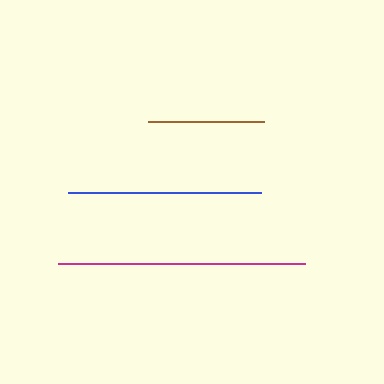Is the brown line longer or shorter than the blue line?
The blue line is longer than the brown line.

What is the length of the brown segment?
The brown segment is approximately 117 pixels long.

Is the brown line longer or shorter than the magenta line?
The magenta line is longer than the brown line.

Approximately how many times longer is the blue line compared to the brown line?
The blue line is approximately 1.7 times the length of the brown line.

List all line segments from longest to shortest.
From longest to shortest: magenta, blue, brown.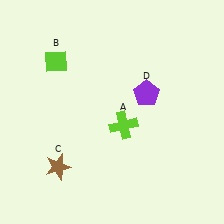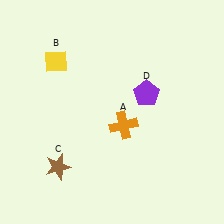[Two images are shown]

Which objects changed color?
A changed from lime to orange. B changed from lime to yellow.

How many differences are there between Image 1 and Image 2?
There are 2 differences between the two images.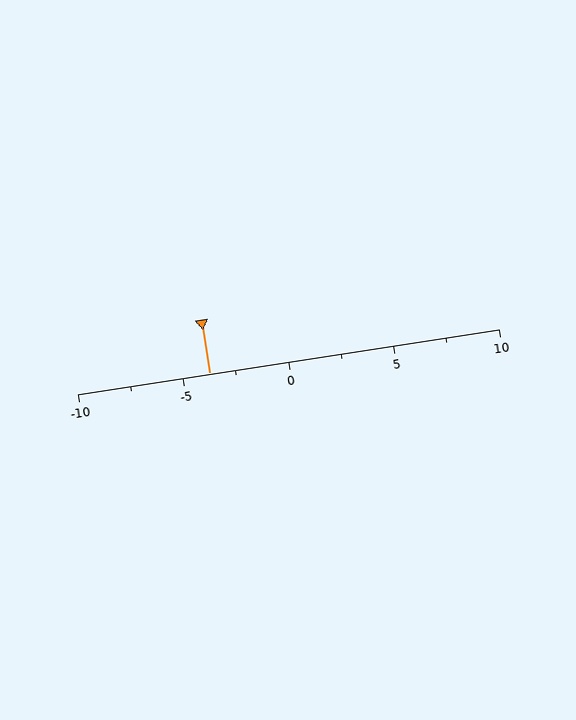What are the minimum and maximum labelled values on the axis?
The axis runs from -10 to 10.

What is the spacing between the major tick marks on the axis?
The major ticks are spaced 5 apart.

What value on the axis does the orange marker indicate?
The marker indicates approximately -3.8.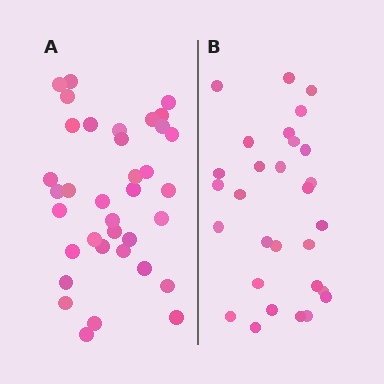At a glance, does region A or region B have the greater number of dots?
Region A (the left region) has more dots.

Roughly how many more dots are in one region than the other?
Region A has roughly 8 or so more dots than region B.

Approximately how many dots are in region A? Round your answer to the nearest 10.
About 40 dots. (The exact count is 36, which rounds to 40.)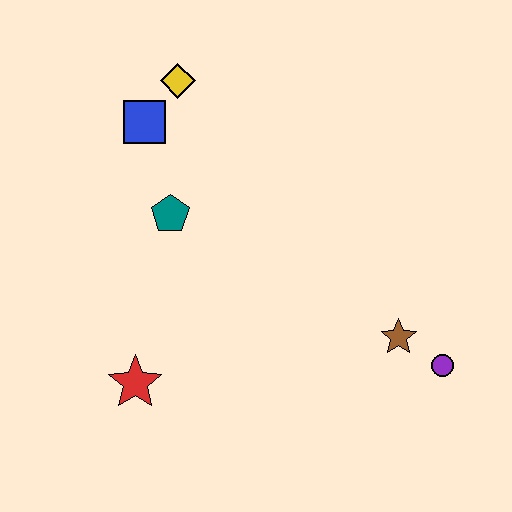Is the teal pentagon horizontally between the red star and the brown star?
Yes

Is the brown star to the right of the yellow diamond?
Yes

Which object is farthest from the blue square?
The purple circle is farthest from the blue square.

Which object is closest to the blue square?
The yellow diamond is closest to the blue square.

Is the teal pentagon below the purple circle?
No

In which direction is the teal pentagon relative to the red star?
The teal pentagon is above the red star.